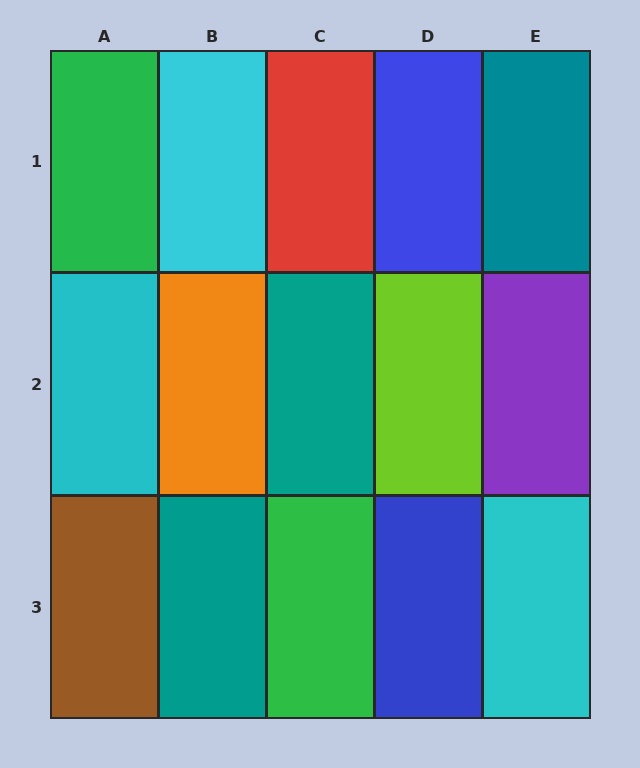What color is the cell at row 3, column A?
Brown.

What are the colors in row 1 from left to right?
Green, cyan, red, blue, teal.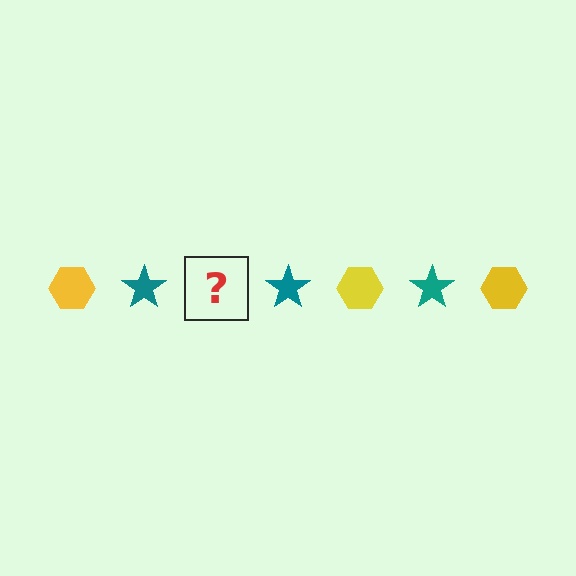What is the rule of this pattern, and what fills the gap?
The rule is that the pattern alternates between yellow hexagon and teal star. The gap should be filled with a yellow hexagon.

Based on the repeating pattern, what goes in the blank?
The blank should be a yellow hexagon.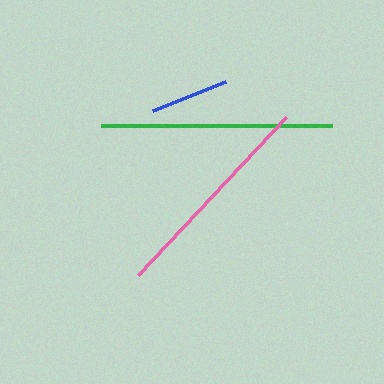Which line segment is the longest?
The green line is the longest at approximately 231 pixels.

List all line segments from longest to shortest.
From longest to shortest: green, pink, blue.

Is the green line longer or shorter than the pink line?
The green line is longer than the pink line.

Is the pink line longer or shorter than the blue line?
The pink line is longer than the blue line.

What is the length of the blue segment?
The blue segment is approximately 78 pixels long.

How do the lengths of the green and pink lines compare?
The green and pink lines are approximately the same length.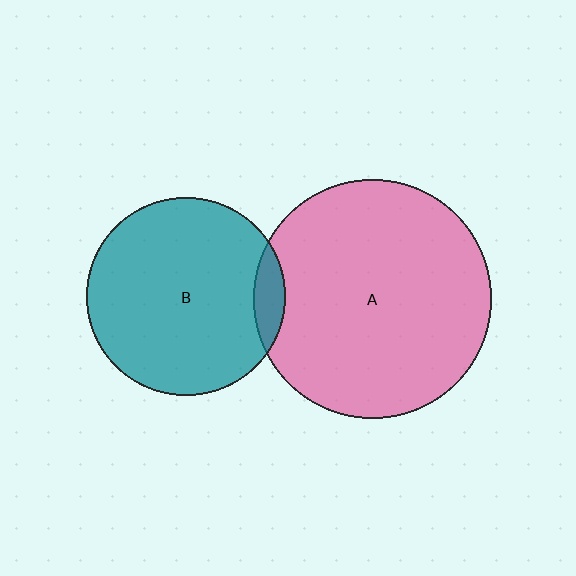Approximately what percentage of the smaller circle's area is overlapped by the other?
Approximately 10%.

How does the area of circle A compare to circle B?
Approximately 1.4 times.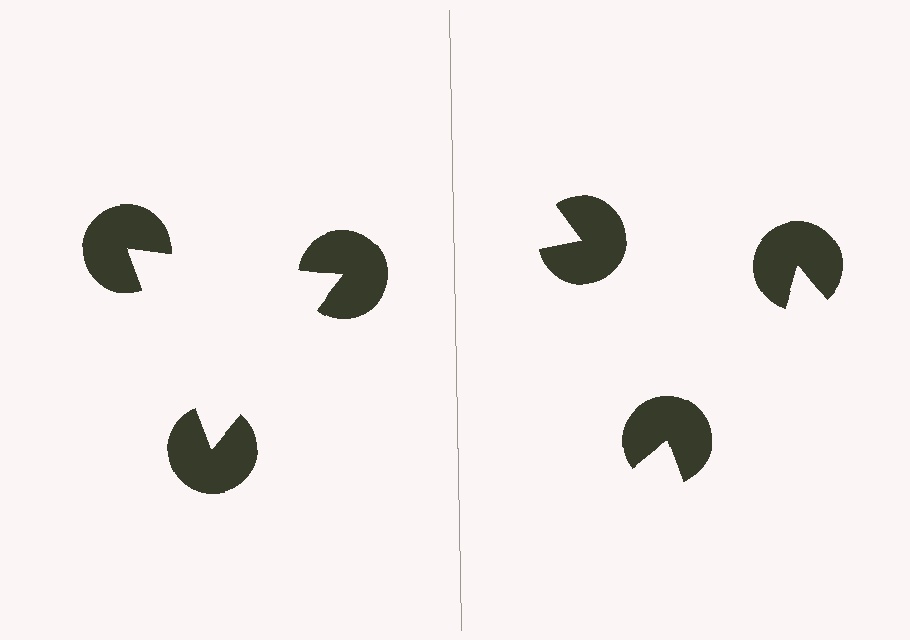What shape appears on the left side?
An illusory triangle.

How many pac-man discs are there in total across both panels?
6 — 3 on each side.